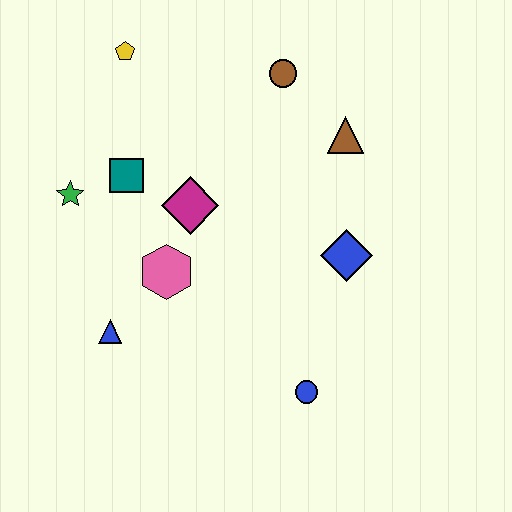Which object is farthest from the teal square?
The blue circle is farthest from the teal square.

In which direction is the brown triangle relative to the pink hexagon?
The brown triangle is to the right of the pink hexagon.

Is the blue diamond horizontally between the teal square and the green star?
No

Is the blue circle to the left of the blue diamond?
Yes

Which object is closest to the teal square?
The green star is closest to the teal square.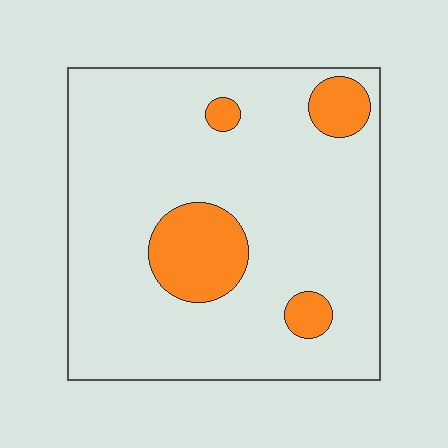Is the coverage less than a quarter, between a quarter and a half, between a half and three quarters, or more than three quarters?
Less than a quarter.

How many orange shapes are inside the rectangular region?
4.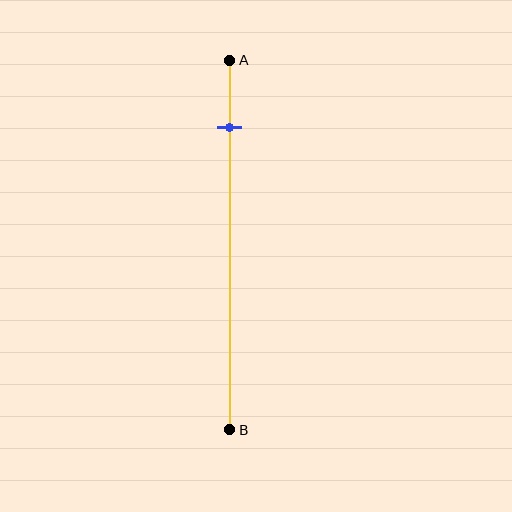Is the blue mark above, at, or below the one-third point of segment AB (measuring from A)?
The blue mark is above the one-third point of segment AB.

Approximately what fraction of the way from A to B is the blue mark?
The blue mark is approximately 20% of the way from A to B.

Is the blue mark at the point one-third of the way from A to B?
No, the mark is at about 20% from A, not at the 33% one-third point.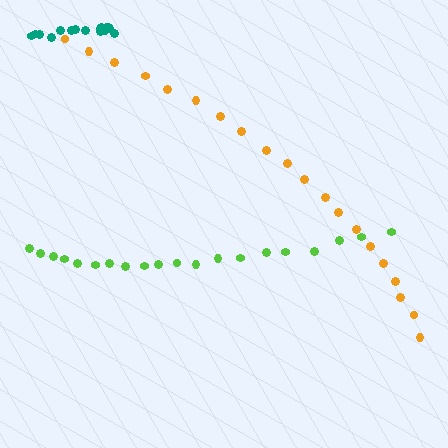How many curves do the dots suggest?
There are 3 distinct paths.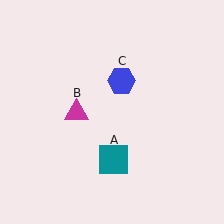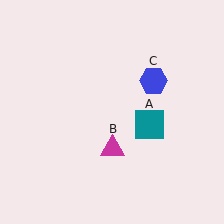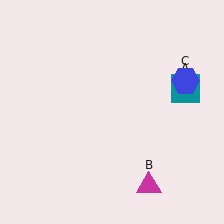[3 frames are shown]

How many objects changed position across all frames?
3 objects changed position: teal square (object A), magenta triangle (object B), blue hexagon (object C).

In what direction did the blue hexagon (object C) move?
The blue hexagon (object C) moved right.